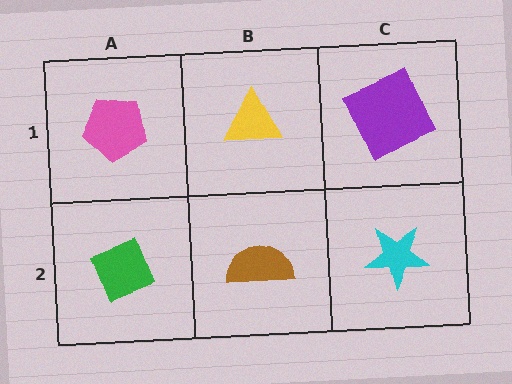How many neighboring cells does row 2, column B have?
3.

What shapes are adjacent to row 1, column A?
A green diamond (row 2, column A), a yellow triangle (row 1, column B).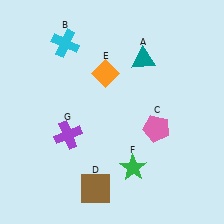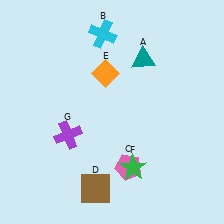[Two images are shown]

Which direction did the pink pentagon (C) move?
The pink pentagon (C) moved down.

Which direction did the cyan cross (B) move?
The cyan cross (B) moved right.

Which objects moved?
The objects that moved are: the cyan cross (B), the pink pentagon (C).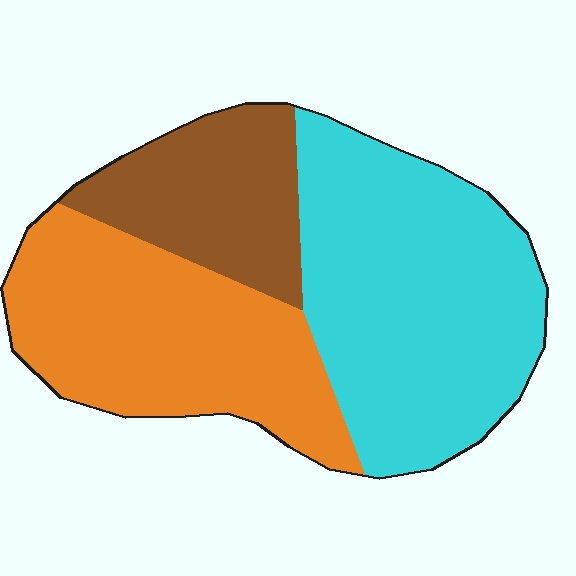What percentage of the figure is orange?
Orange covers 35% of the figure.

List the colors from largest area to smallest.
From largest to smallest: cyan, orange, brown.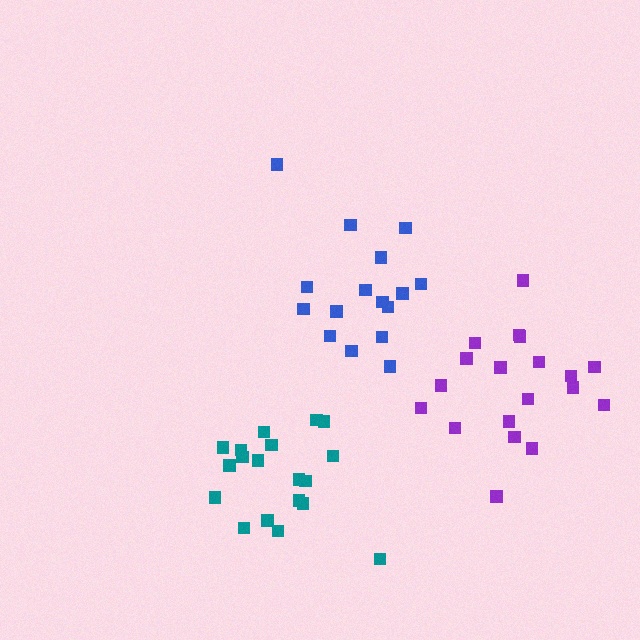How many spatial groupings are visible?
There are 3 spatial groupings.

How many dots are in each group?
Group 1: 16 dots, Group 2: 19 dots, Group 3: 19 dots (54 total).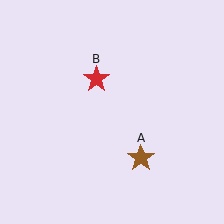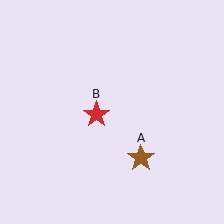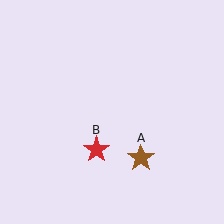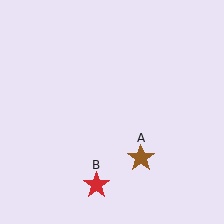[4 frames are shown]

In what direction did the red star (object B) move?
The red star (object B) moved down.